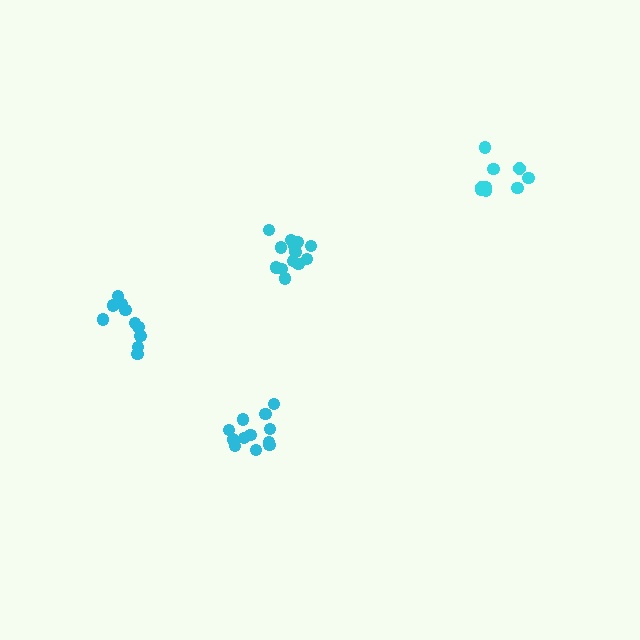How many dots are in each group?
Group 1: 12 dots, Group 2: 13 dots, Group 3: 9 dots, Group 4: 10 dots (44 total).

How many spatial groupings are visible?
There are 4 spatial groupings.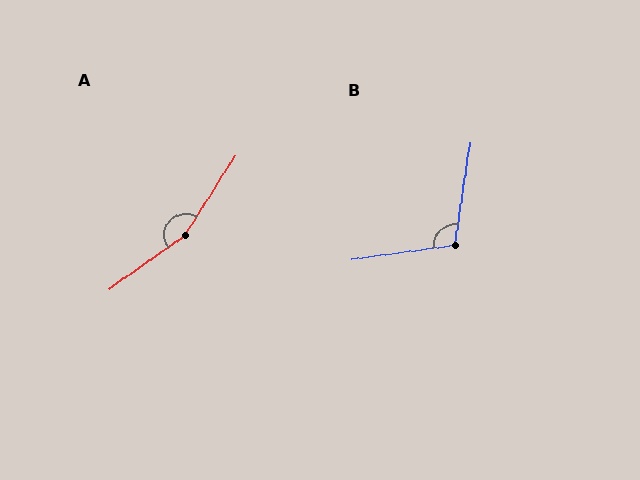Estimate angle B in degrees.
Approximately 106 degrees.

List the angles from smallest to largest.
B (106°), A (158°).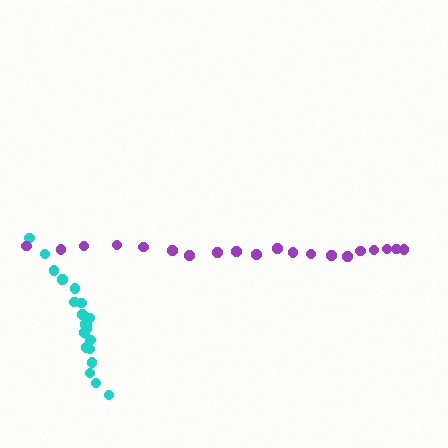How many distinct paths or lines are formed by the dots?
There are 2 distinct paths.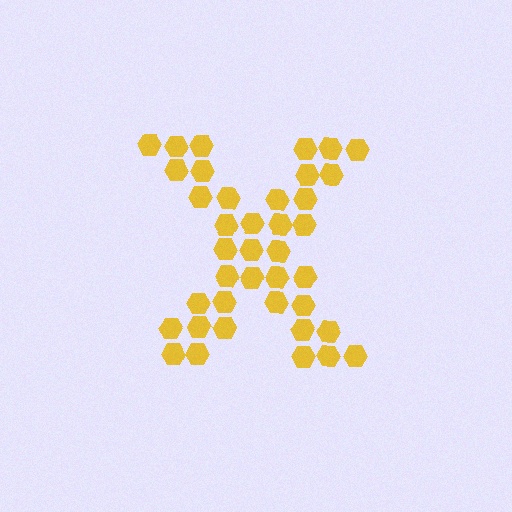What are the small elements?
The small elements are hexagons.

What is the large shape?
The large shape is the letter X.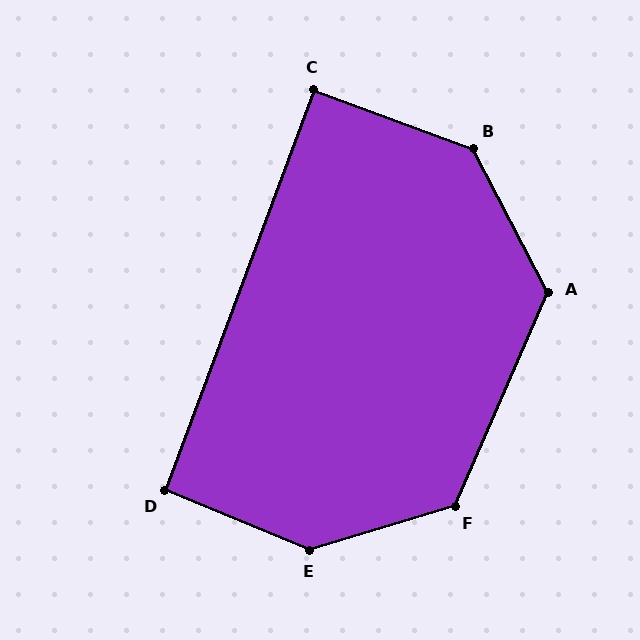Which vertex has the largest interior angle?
E, at approximately 141 degrees.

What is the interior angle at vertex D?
Approximately 92 degrees (approximately right).